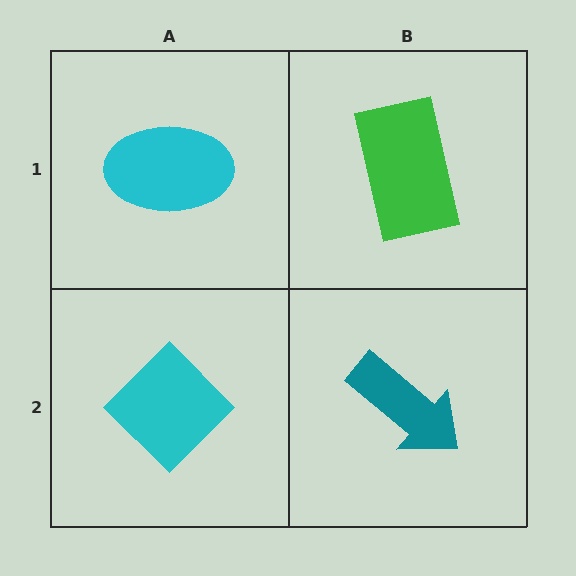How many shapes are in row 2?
2 shapes.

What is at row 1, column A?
A cyan ellipse.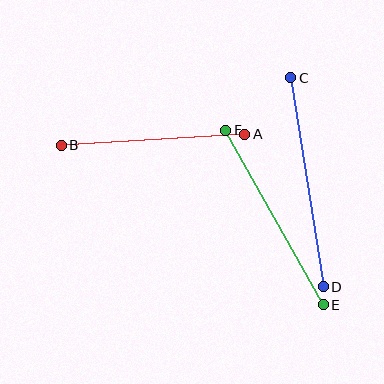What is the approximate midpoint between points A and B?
The midpoint is at approximately (153, 140) pixels.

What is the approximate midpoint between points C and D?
The midpoint is at approximately (307, 182) pixels.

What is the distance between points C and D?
The distance is approximately 211 pixels.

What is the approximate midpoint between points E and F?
The midpoint is at approximately (275, 218) pixels.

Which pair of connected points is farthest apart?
Points C and D are farthest apart.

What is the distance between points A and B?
The distance is approximately 183 pixels.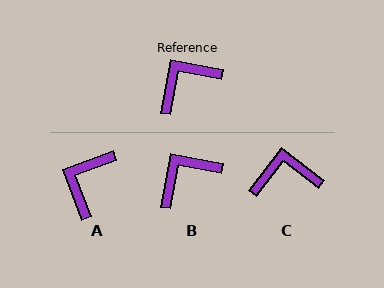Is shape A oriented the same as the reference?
No, it is off by about 31 degrees.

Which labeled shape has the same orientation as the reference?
B.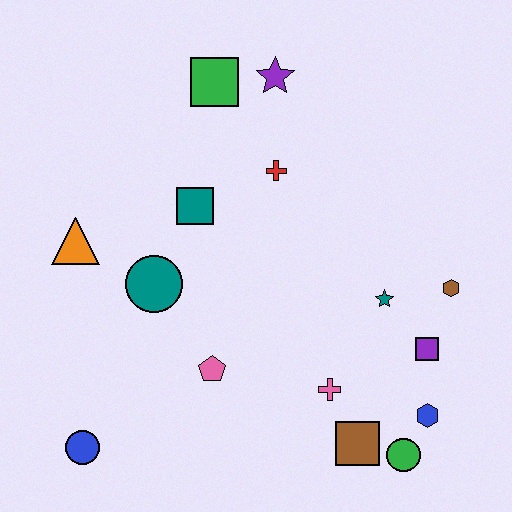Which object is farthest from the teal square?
The green circle is farthest from the teal square.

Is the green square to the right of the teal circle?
Yes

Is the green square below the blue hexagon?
No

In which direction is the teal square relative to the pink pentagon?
The teal square is above the pink pentagon.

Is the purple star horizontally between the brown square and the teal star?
No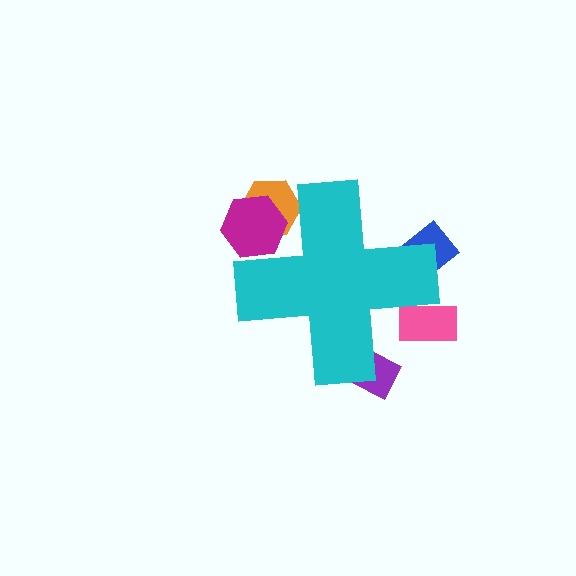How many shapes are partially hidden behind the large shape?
5 shapes are partially hidden.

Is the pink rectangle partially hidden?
Yes, the pink rectangle is partially hidden behind the cyan cross.